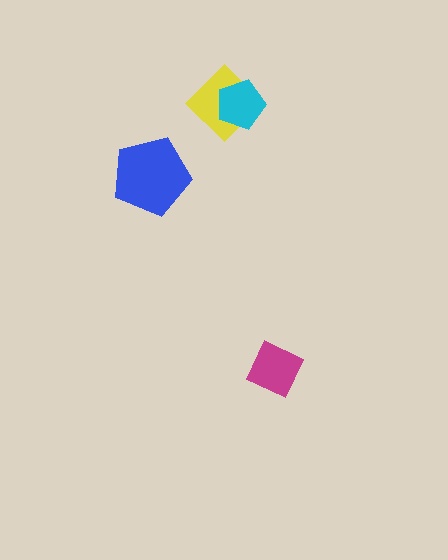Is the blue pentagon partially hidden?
No, no other shape covers it.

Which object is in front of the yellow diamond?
The cyan pentagon is in front of the yellow diamond.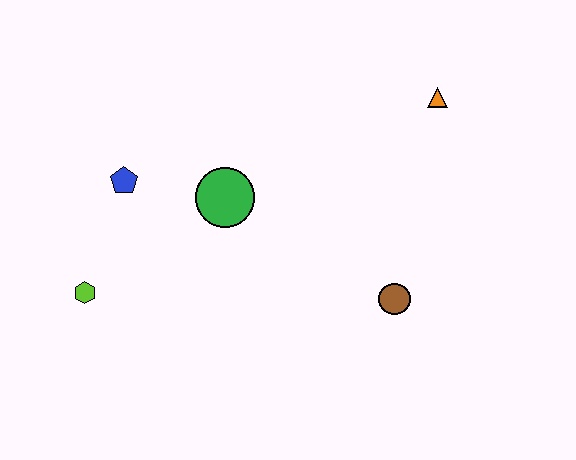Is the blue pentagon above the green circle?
Yes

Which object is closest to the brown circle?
The green circle is closest to the brown circle.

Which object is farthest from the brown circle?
The lime hexagon is farthest from the brown circle.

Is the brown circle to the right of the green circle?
Yes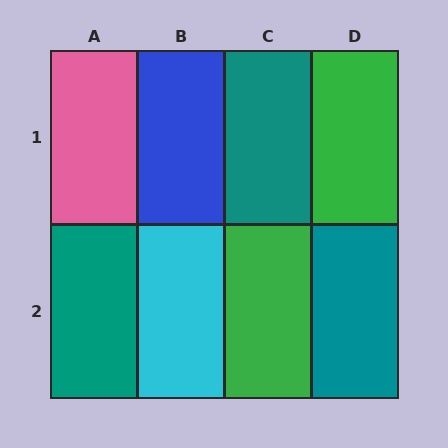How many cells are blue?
1 cell is blue.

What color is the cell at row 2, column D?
Teal.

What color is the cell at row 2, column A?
Teal.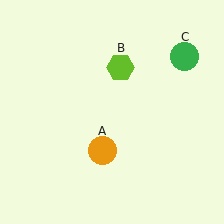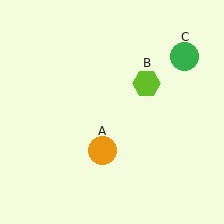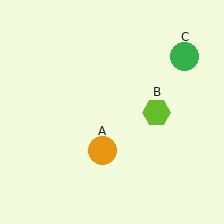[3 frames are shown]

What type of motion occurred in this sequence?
The lime hexagon (object B) rotated clockwise around the center of the scene.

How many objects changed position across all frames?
1 object changed position: lime hexagon (object B).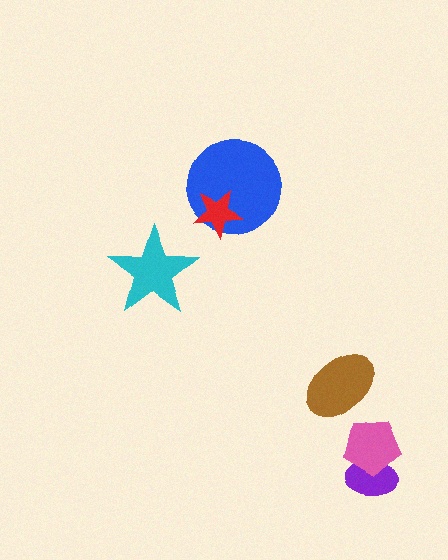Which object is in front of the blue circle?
The red star is in front of the blue circle.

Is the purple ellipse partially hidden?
Yes, it is partially covered by another shape.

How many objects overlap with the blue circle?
1 object overlaps with the blue circle.